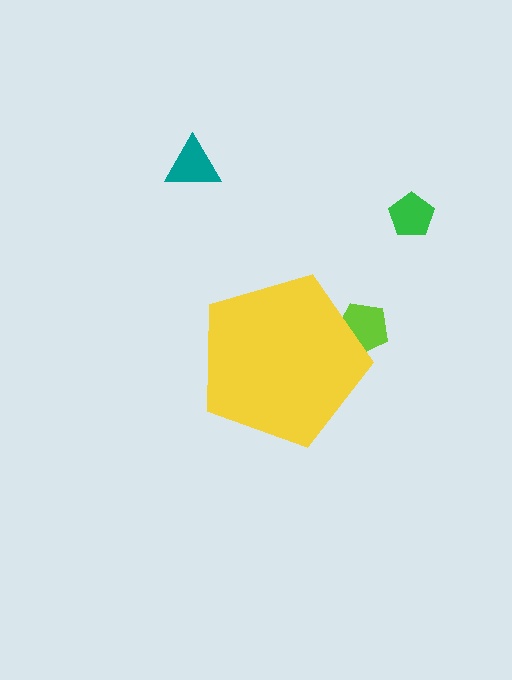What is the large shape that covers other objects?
A yellow pentagon.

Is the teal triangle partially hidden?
No, the teal triangle is fully visible.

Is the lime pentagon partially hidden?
Yes, the lime pentagon is partially hidden behind the yellow pentagon.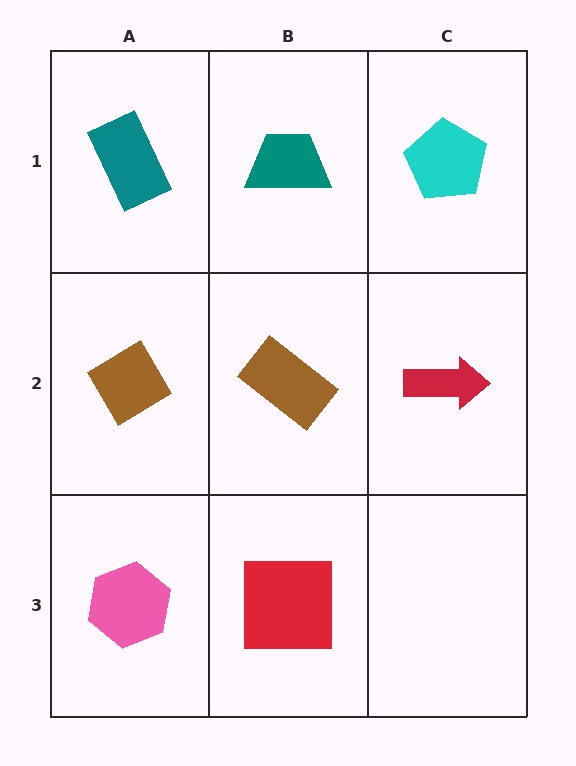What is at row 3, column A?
A pink hexagon.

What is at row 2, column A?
A brown diamond.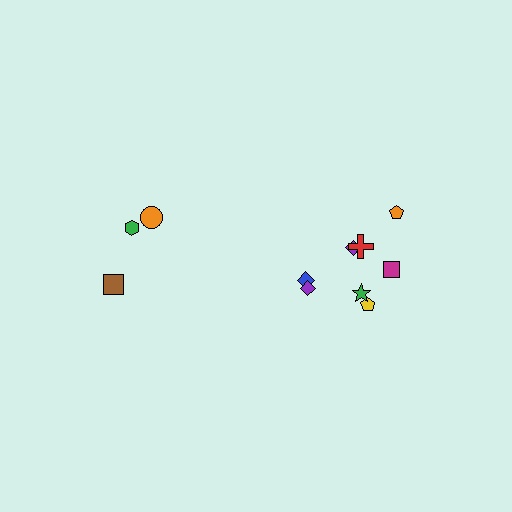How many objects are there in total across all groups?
There are 11 objects.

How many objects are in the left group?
There are 3 objects.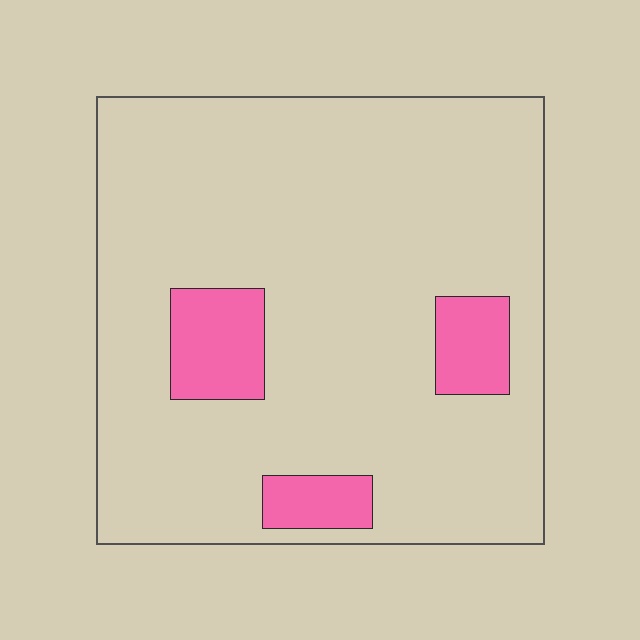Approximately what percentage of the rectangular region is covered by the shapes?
Approximately 10%.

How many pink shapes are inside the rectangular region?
3.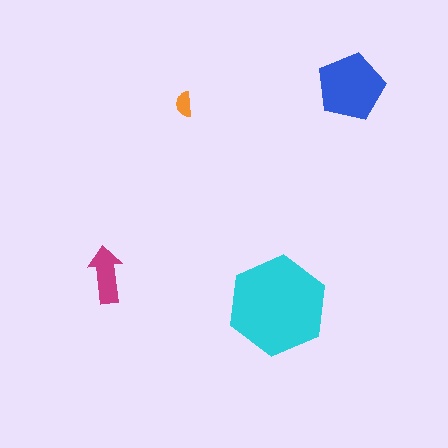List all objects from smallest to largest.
The orange semicircle, the magenta arrow, the blue pentagon, the cyan hexagon.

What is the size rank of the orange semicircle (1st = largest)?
4th.